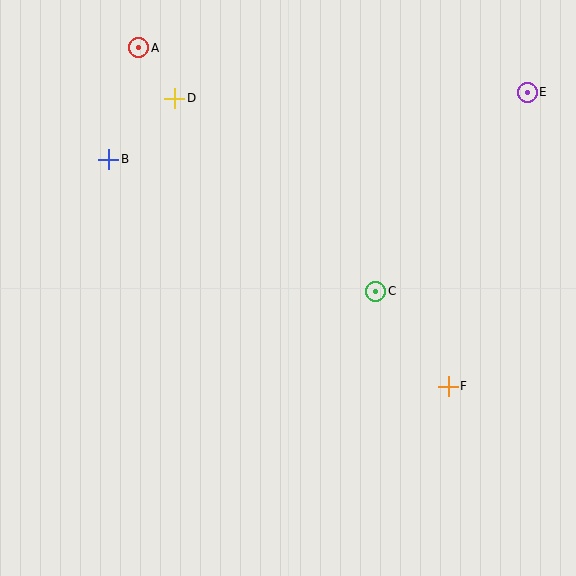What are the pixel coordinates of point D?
Point D is at (174, 98).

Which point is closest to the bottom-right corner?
Point F is closest to the bottom-right corner.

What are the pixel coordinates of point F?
Point F is at (448, 386).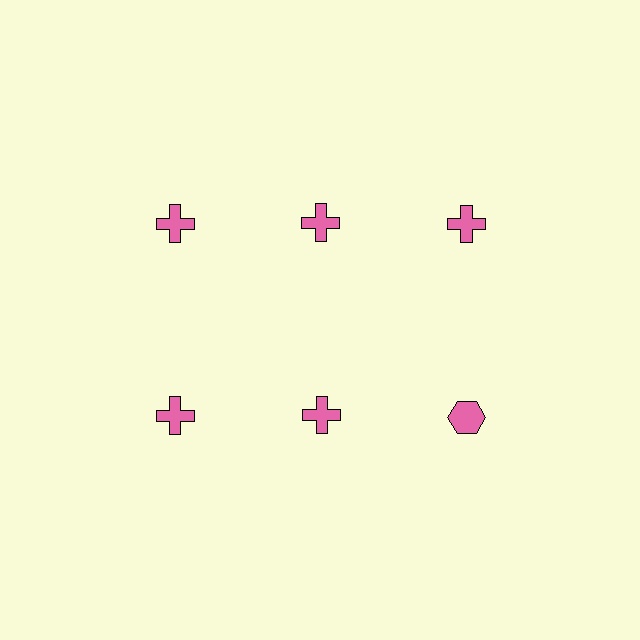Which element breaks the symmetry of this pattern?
The pink hexagon in the second row, center column breaks the symmetry. All other shapes are pink crosses.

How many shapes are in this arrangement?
There are 6 shapes arranged in a grid pattern.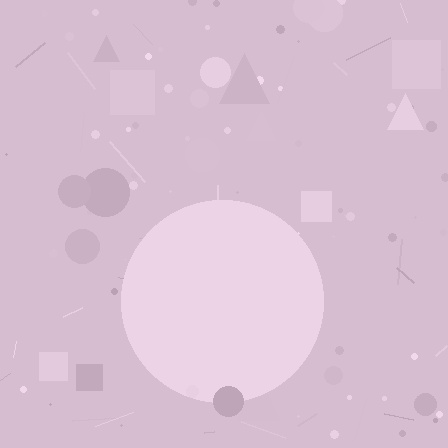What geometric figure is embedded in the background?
A circle is embedded in the background.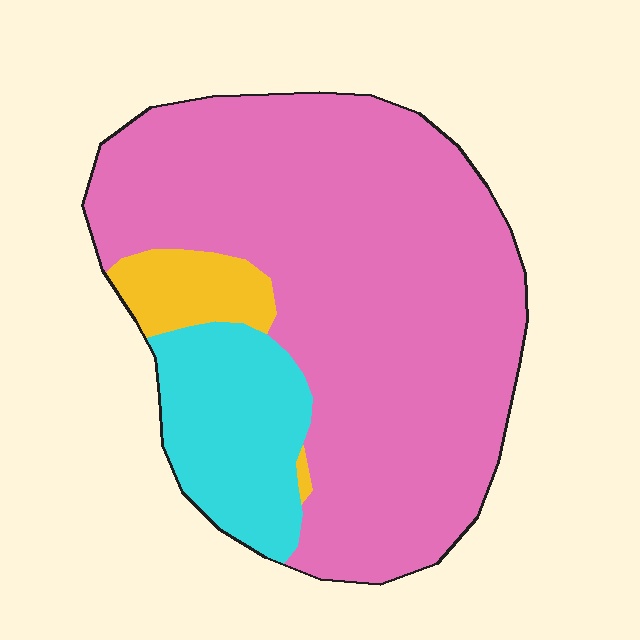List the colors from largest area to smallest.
From largest to smallest: pink, cyan, yellow.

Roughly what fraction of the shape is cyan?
Cyan covers around 15% of the shape.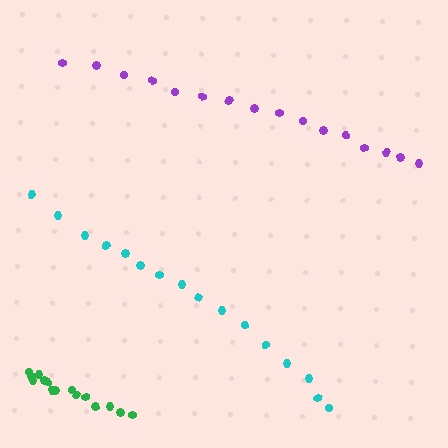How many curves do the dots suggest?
There are 3 distinct paths.